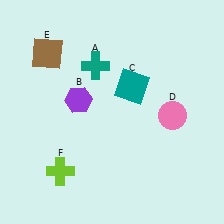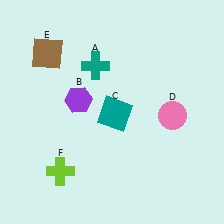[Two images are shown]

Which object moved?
The teal square (C) moved down.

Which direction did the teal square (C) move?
The teal square (C) moved down.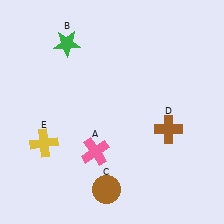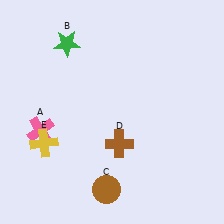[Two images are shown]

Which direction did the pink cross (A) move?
The pink cross (A) moved left.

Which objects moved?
The objects that moved are: the pink cross (A), the brown cross (D).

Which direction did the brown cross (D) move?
The brown cross (D) moved left.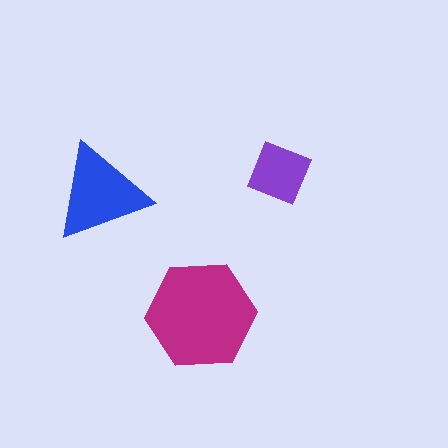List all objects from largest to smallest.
The magenta hexagon, the blue triangle, the purple diamond.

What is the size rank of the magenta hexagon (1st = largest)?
1st.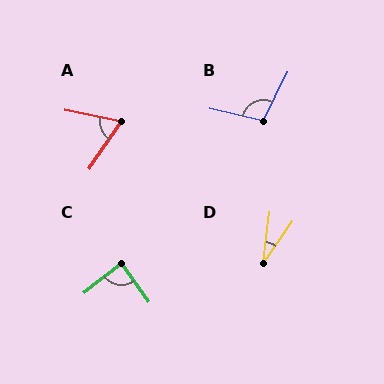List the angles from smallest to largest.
D (27°), A (68°), C (87°), B (103°).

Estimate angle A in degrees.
Approximately 68 degrees.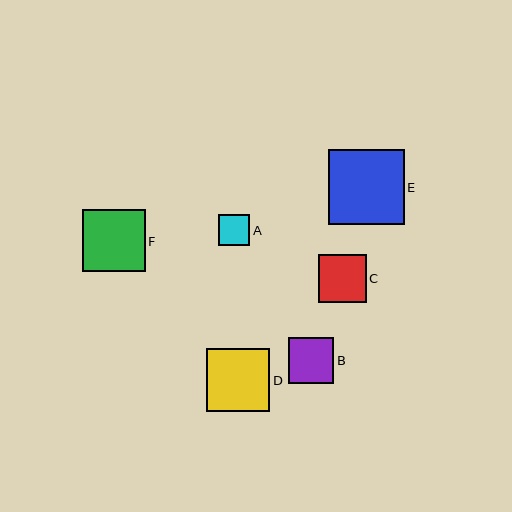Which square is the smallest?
Square A is the smallest with a size of approximately 31 pixels.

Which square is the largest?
Square E is the largest with a size of approximately 76 pixels.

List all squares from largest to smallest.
From largest to smallest: E, D, F, C, B, A.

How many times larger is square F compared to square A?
Square F is approximately 2.0 times the size of square A.